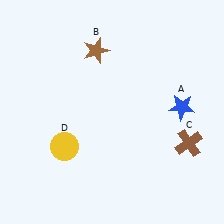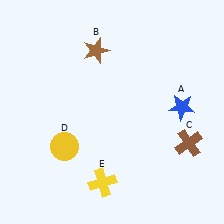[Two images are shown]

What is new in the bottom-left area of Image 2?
A yellow cross (E) was added in the bottom-left area of Image 2.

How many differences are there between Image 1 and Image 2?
There is 1 difference between the two images.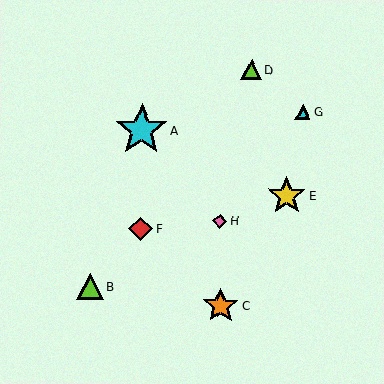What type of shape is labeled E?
Shape E is a yellow star.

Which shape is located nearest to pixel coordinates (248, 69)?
The lime triangle (labeled D) at (251, 70) is nearest to that location.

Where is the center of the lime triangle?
The center of the lime triangle is at (251, 70).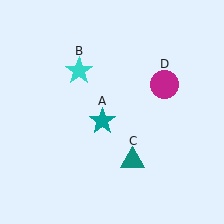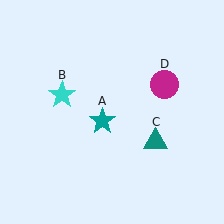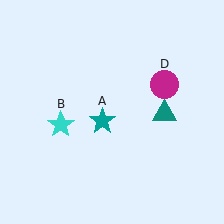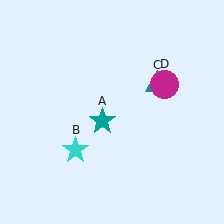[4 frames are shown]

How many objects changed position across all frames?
2 objects changed position: cyan star (object B), teal triangle (object C).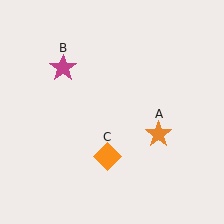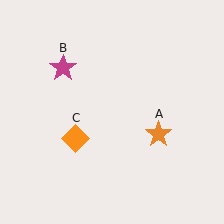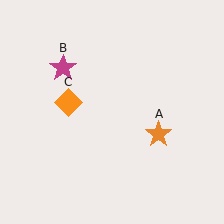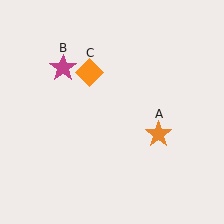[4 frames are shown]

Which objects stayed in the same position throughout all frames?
Orange star (object A) and magenta star (object B) remained stationary.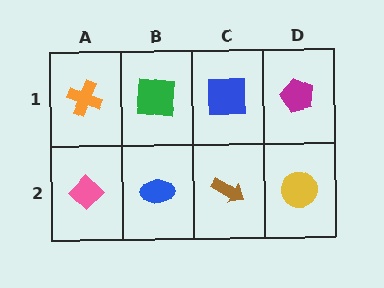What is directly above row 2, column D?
A magenta pentagon.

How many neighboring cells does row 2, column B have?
3.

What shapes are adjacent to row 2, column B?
A green square (row 1, column B), a pink diamond (row 2, column A), a brown arrow (row 2, column C).